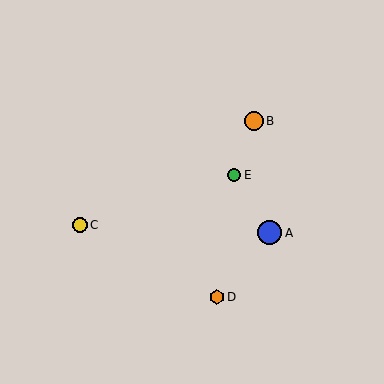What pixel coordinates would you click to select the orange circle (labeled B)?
Click at (254, 121) to select the orange circle B.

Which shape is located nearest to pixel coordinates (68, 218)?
The yellow circle (labeled C) at (80, 225) is nearest to that location.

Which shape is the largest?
The blue circle (labeled A) is the largest.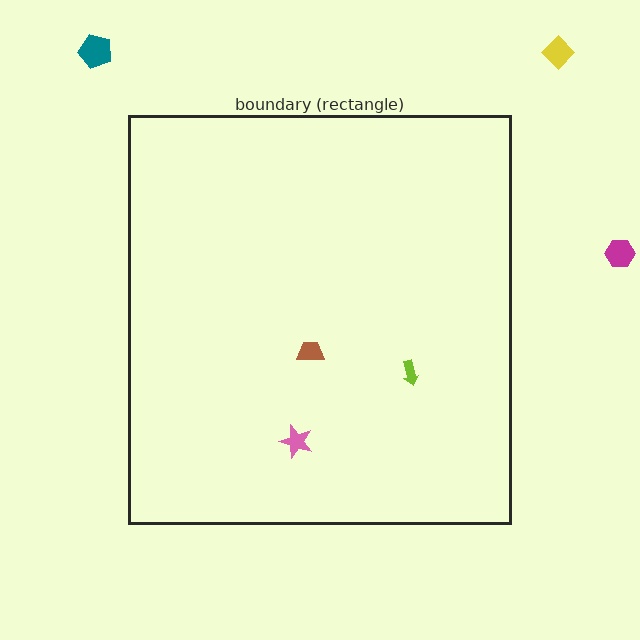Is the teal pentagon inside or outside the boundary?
Outside.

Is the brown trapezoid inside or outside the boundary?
Inside.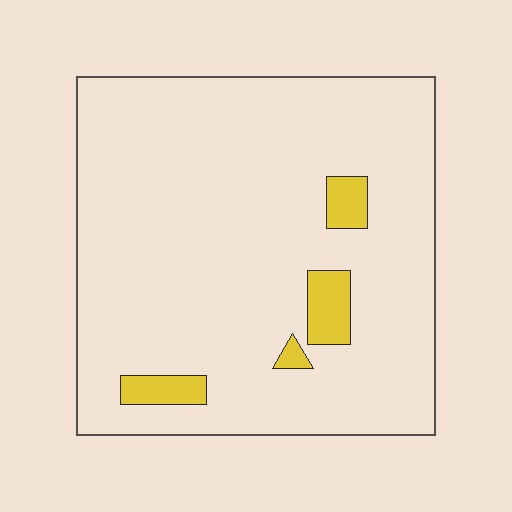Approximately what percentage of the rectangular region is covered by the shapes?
Approximately 5%.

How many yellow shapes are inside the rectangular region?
4.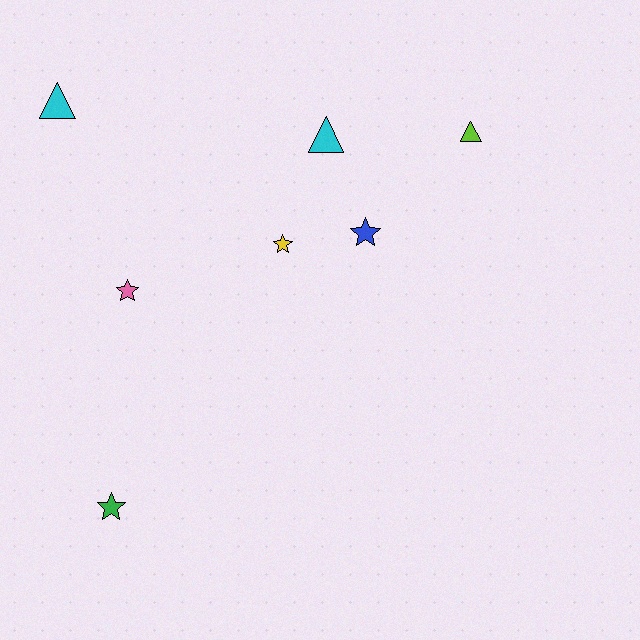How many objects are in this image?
There are 7 objects.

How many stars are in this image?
There are 4 stars.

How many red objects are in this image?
There are no red objects.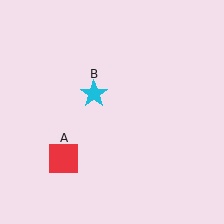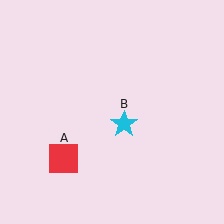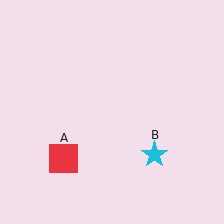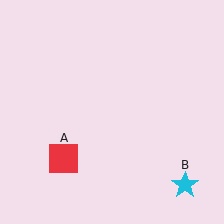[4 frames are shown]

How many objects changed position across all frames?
1 object changed position: cyan star (object B).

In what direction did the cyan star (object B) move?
The cyan star (object B) moved down and to the right.